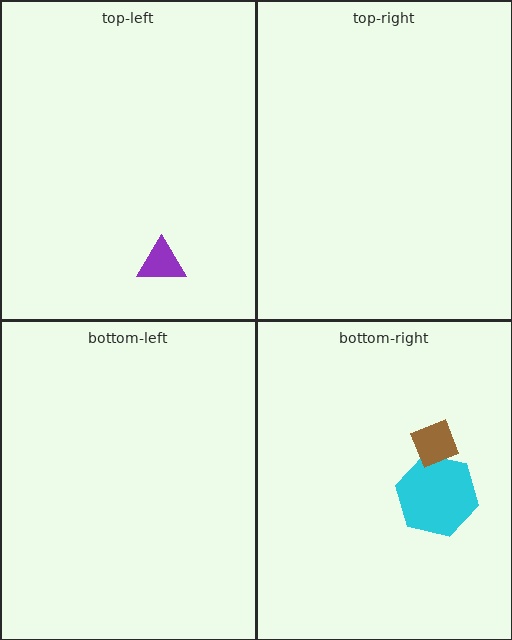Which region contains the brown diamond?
The bottom-right region.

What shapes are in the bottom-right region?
The cyan hexagon, the brown diamond.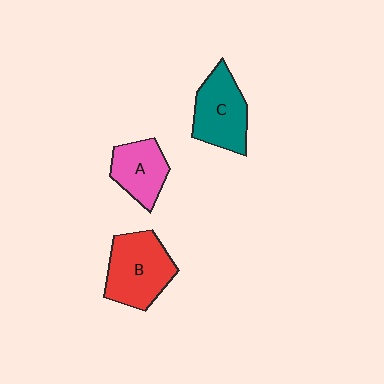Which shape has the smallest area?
Shape A (pink).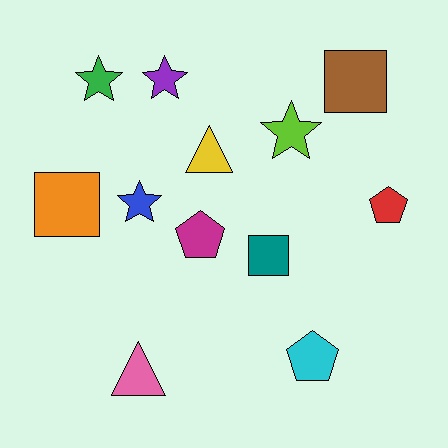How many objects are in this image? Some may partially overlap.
There are 12 objects.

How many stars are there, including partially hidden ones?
There are 4 stars.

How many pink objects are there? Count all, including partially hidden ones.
There is 1 pink object.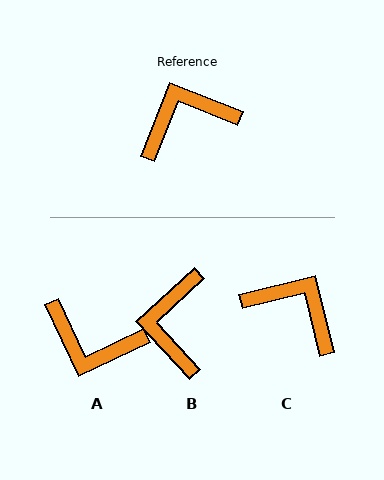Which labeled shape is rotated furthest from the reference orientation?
A, about 137 degrees away.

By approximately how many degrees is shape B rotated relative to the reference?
Approximately 64 degrees counter-clockwise.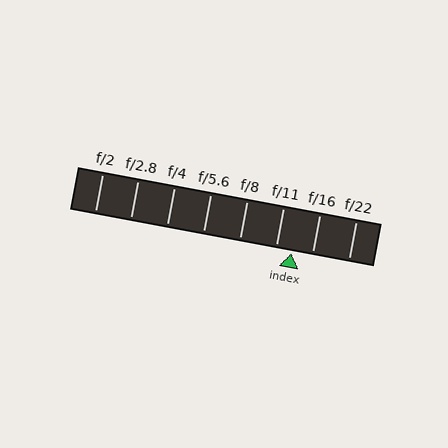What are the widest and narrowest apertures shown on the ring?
The widest aperture shown is f/2 and the narrowest is f/22.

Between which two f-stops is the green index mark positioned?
The index mark is between f/11 and f/16.